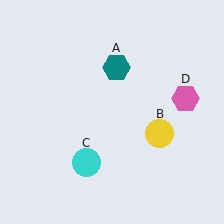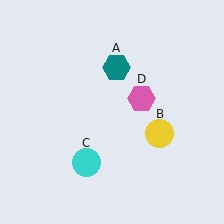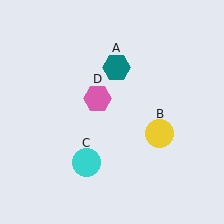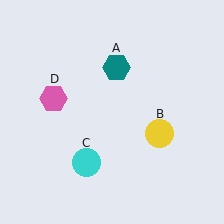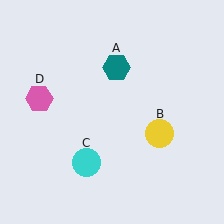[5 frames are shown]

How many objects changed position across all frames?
1 object changed position: pink hexagon (object D).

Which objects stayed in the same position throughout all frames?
Teal hexagon (object A) and yellow circle (object B) and cyan circle (object C) remained stationary.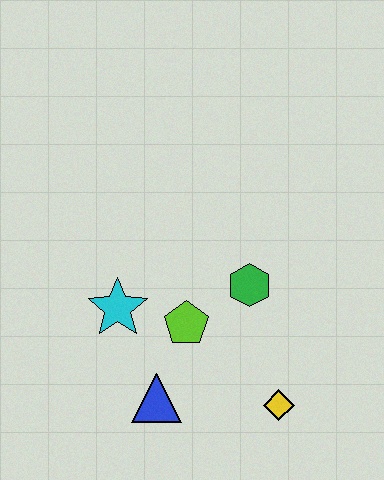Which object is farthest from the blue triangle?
The green hexagon is farthest from the blue triangle.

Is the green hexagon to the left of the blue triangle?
No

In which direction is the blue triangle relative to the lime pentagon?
The blue triangle is below the lime pentagon.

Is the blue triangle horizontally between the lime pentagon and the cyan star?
Yes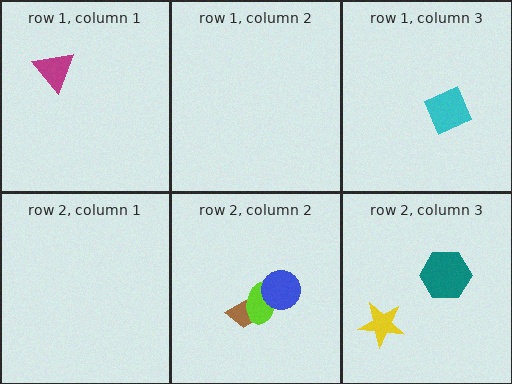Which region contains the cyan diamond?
The row 1, column 3 region.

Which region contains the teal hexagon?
The row 2, column 3 region.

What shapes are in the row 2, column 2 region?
The brown trapezoid, the lime ellipse, the blue circle.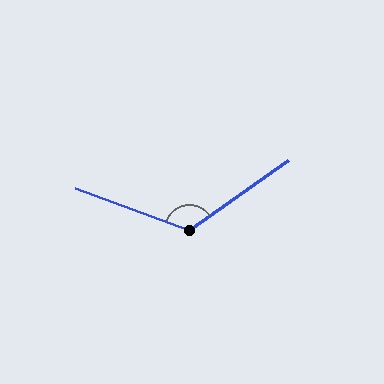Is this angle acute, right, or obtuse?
It is obtuse.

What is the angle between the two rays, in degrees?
Approximately 125 degrees.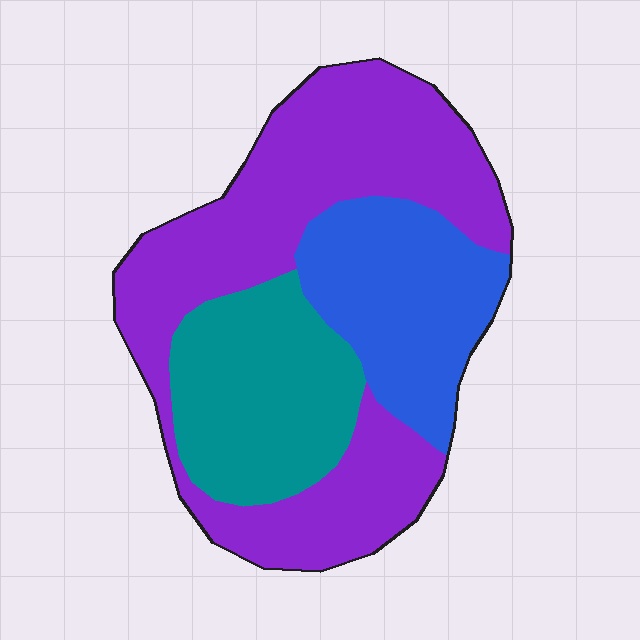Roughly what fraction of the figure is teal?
Teal takes up about one quarter (1/4) of the figure.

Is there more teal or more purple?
Purple.